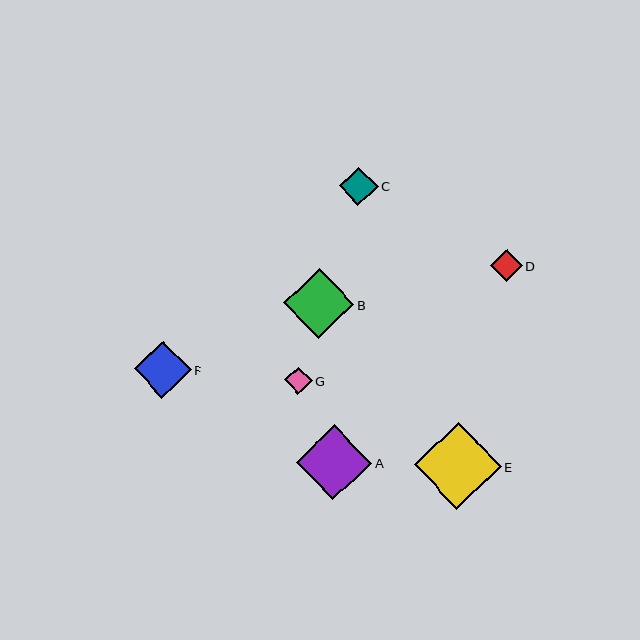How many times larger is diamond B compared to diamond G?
Diamond B is approximately 2.6 times the size of diamond G.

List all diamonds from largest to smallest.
From largest to smallest: E, A, B, F, C, D, G.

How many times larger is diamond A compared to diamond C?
Diamond A is approximately 2.0 times the size of diamond C.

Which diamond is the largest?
Diamond E is the largest with a size of approximately 87 pixels.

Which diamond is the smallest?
Diamond G is the smallest with a size of approximately 27 pixels.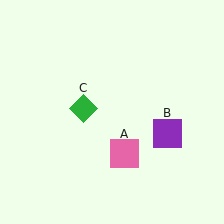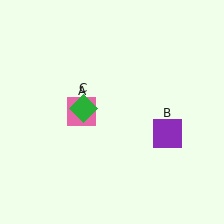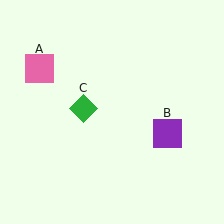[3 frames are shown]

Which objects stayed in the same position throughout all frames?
Purple square (object B) and green diamond (object C) remained stationary.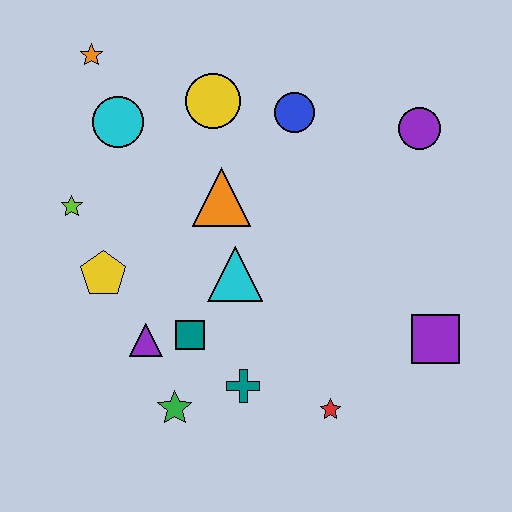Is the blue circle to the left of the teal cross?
No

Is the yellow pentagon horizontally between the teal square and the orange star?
Yes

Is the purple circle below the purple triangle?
No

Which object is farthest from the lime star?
The purple square is farthest from the lime star.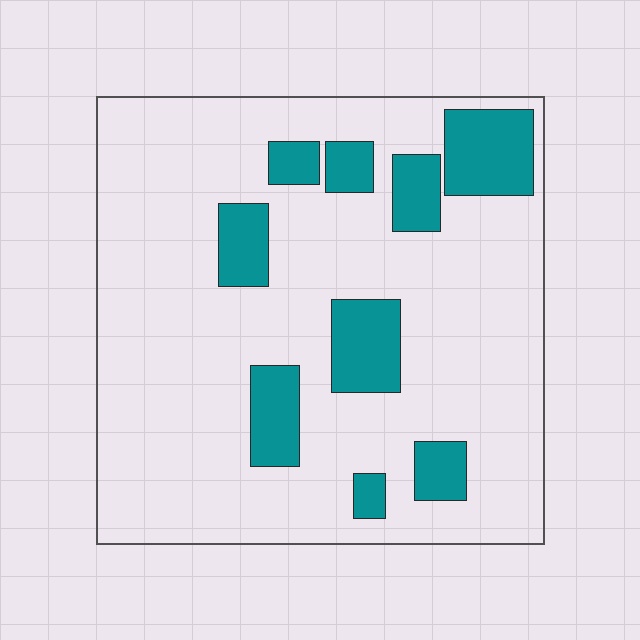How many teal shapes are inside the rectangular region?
9.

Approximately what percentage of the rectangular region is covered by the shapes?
Approximately 20%.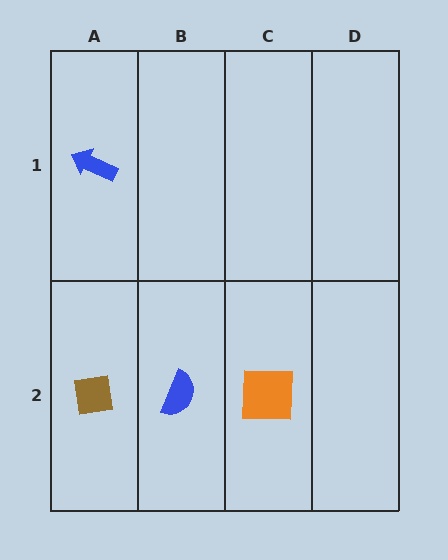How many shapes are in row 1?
1 shape.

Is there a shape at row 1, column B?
No, that cell is empty.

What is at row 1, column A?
A blue arrow.